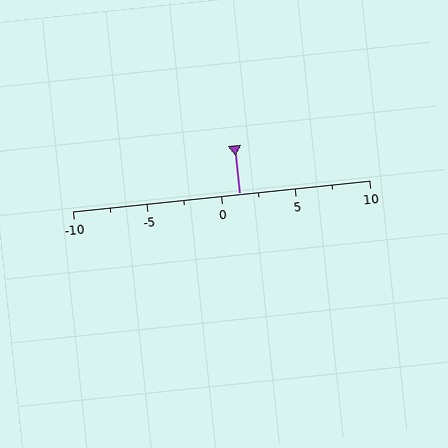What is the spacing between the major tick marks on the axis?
The major ticks are spaced 5 apart.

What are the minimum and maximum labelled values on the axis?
The axis runs from -10 to 10.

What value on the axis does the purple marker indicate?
The marker indicates approximately 1.2.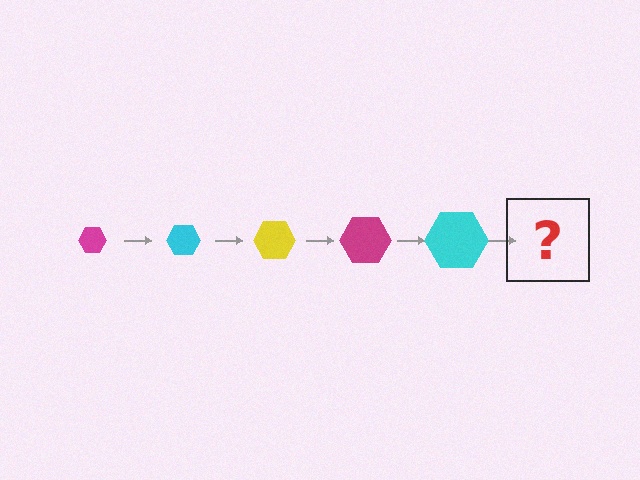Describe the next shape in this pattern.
It should be a yellow hexagon, larger than the previous one.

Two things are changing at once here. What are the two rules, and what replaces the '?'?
The two rules are that the hexagon grows larger each step and the color cycles through magenta, cyan, and yellow. The '?' should be a yellow hexagon, larger than the previous one.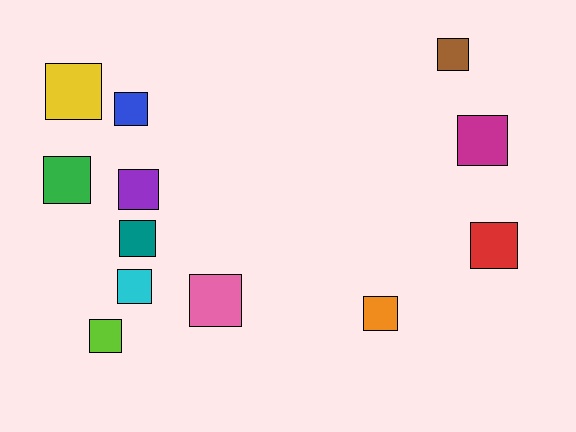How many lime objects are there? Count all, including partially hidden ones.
There is 1 lime object.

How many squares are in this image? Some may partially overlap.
There are 12 squares.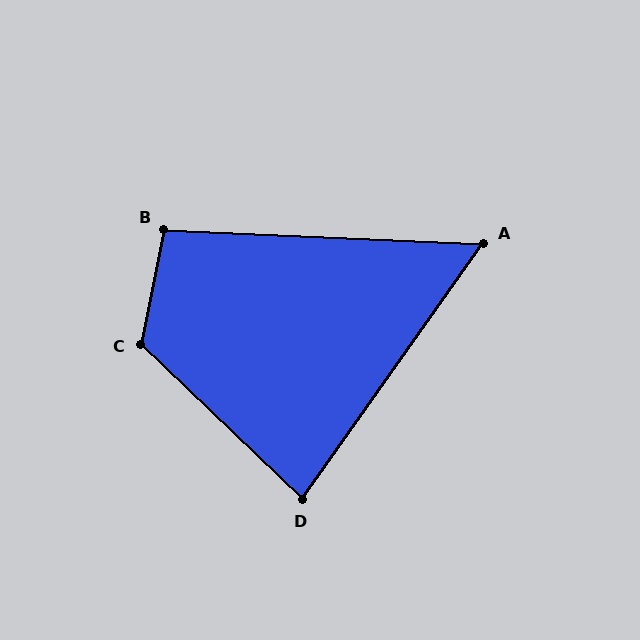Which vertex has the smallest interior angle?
A, at approximately 57 degrees.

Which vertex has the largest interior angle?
C, at approximately 123 degrees.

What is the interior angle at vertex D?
Approximately 81 degrees (acute).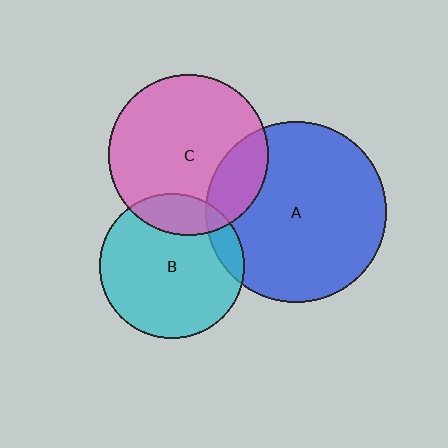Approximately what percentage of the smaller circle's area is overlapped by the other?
Approximately 10%.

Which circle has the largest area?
Circle A (blue).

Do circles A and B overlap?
Yes.